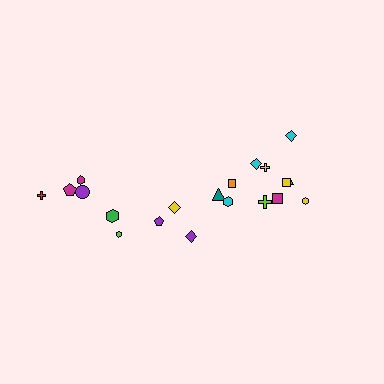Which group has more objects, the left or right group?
The right group.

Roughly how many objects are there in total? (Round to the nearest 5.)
Roughly 20 objects in total.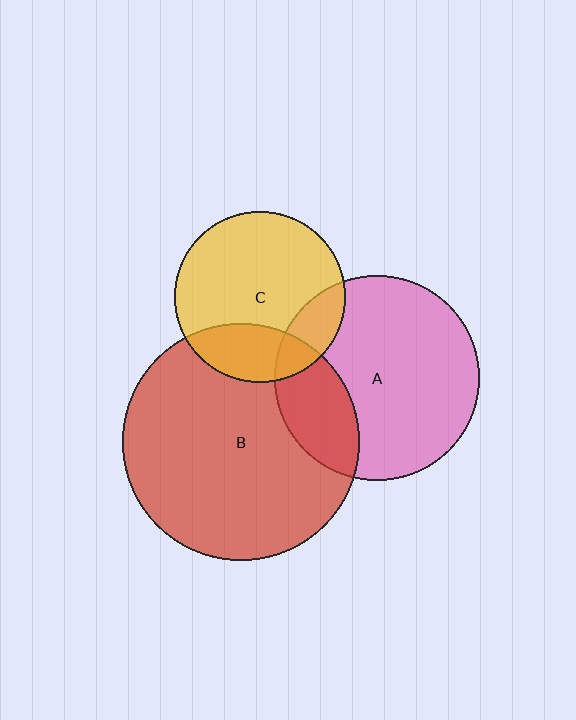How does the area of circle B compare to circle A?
Approximately 1.3 times.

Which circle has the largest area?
Circle B (red).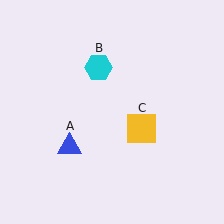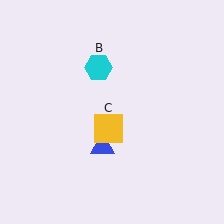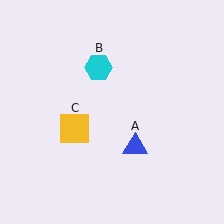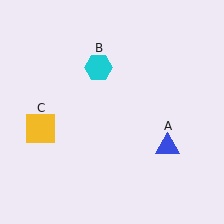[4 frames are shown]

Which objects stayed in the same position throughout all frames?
Cyan hexagon (object B) remained stationary.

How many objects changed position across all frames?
2 objects changed position: blue triangle (object A), yellow square (object C).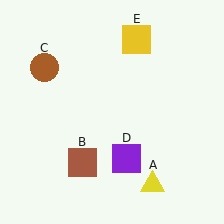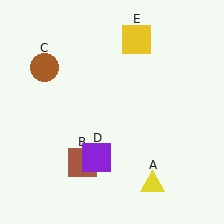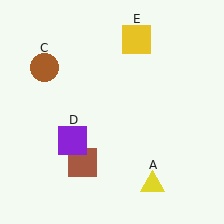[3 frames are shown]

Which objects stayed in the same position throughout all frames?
Yellow triangle (object A) and brown square (object B) and brown circle (object C) and yellow square (object E) remained stationary.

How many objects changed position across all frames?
1 object changed position: purple square (object D).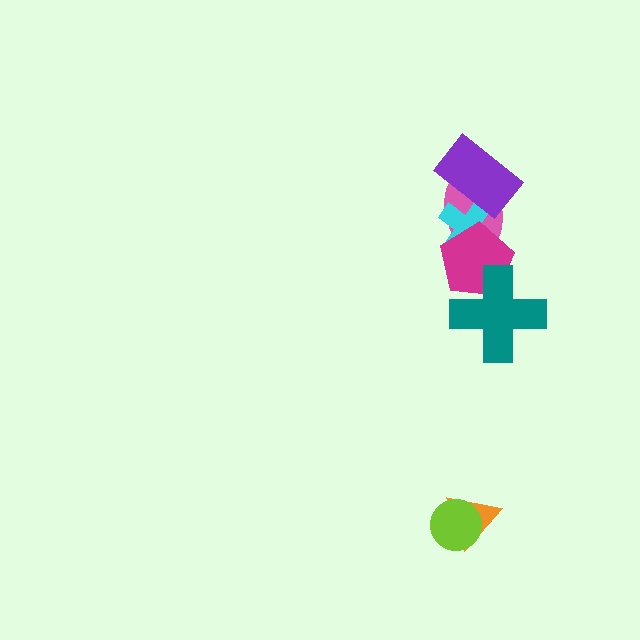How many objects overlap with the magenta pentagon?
3 objects overlap with the magenta pentagon.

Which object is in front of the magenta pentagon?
The teal cross is in front of the magenta pentagon.